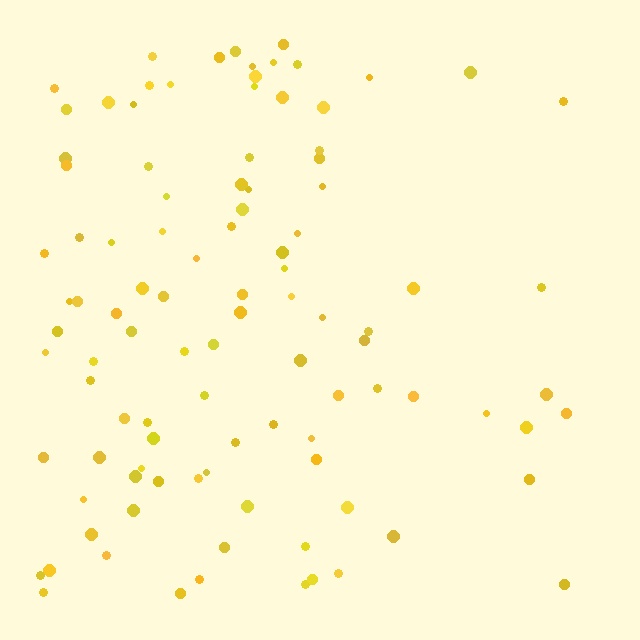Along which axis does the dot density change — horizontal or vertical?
Horizontal.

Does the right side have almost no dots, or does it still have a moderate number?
Still a moderate number, just noticeably fewer than the left.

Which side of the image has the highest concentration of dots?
The left.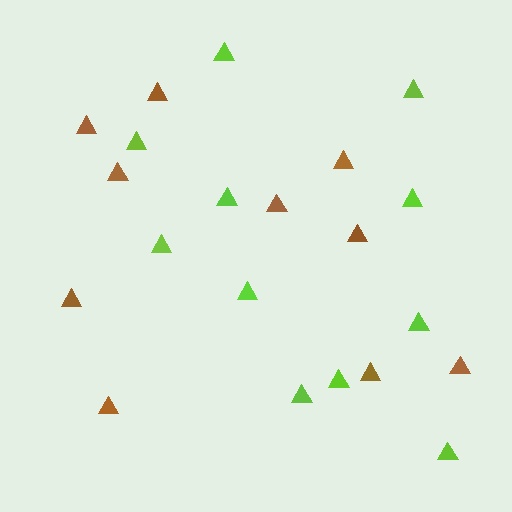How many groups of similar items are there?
There are 2 groups: one group of brown triangles (10) and one group of lime triangles (11).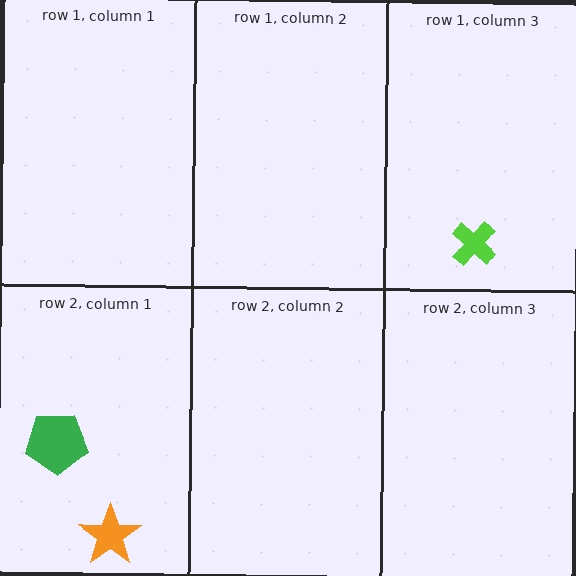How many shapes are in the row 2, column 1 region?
2.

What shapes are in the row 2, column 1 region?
The orange star, the green pentagon.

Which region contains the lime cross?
The row 1, column 3 region.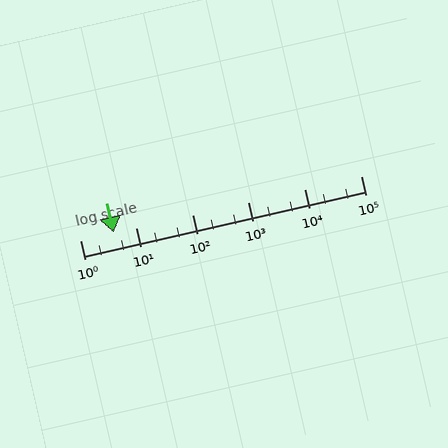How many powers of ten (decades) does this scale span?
The scale spans 5 decades, from 1 to 100000.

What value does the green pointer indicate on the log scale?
The pointer indicates approximately 3.9.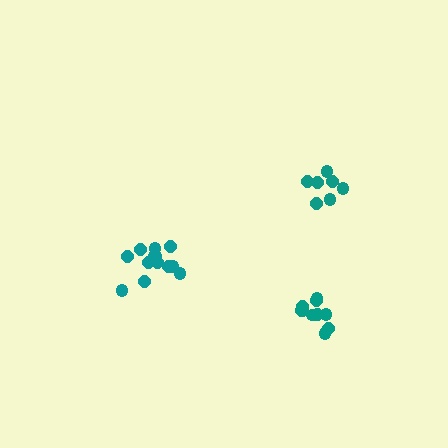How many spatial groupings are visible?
There are 3 spatial groupings.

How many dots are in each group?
Group 1: 7 dots, Group 2: 10 dots, Group 3: 13 dots (30 total).